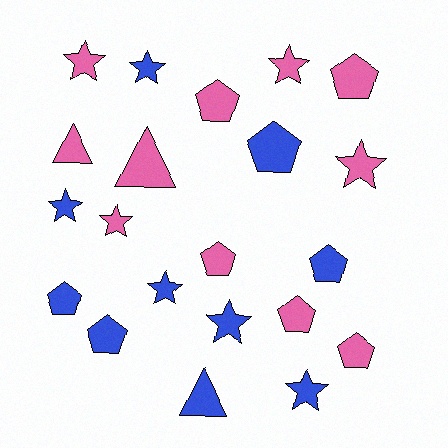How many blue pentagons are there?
There are 4 blue pentagons.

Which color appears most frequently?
Pink, with 11 objects.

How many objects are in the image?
There are 21 objects.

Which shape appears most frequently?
Pentagon, with 9 objects.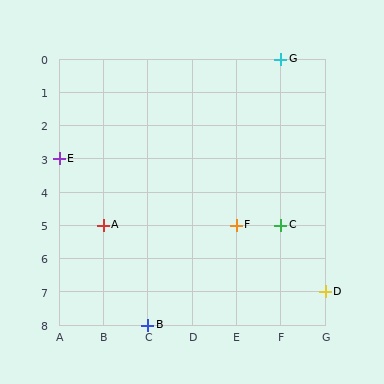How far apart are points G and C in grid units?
Points G and C are 5 rows apart.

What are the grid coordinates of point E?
Point E is at grid coordinates (A, 3).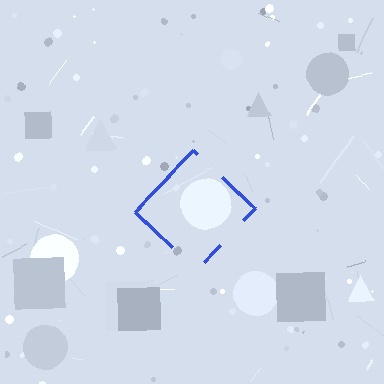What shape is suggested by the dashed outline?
The dashed outline suggests a diamond.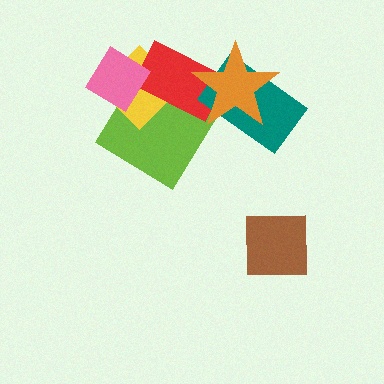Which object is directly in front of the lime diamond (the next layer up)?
The yellow diamond is directly in front of the lime diamond.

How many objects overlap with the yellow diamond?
3 objects overlap with the yellow diamond.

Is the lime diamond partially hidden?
Yes, it is partially covered by another shape.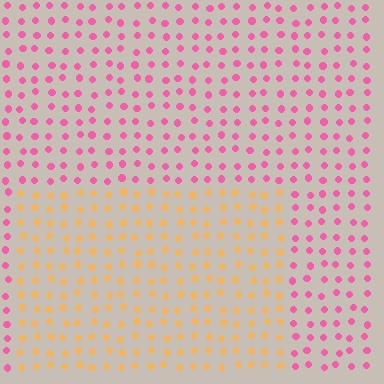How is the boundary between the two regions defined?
The boundary is defined purely by a slight shift in hue (about 66 degrees). Spacing, size, and orientation are identical on both sides.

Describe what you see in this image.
The image is filled with small pink elements in a uniform arrangement. A rectangle-shaped region is visible where the elements are tinted to a slightly different hue, forming a subtle color boundary.